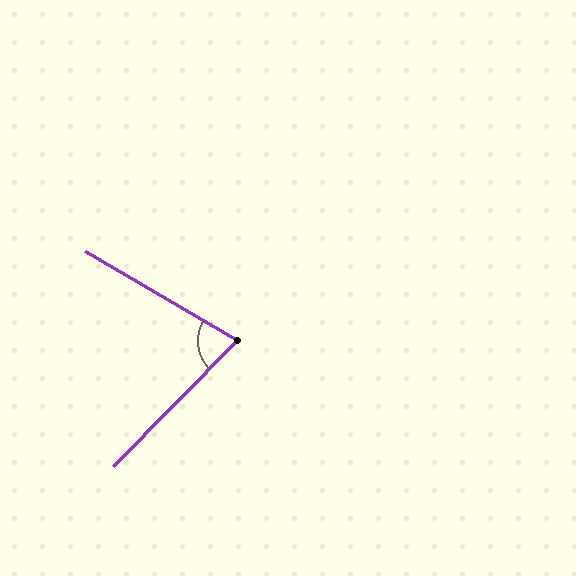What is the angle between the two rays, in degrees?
Approximately 75 degrees.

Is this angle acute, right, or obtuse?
It is acute.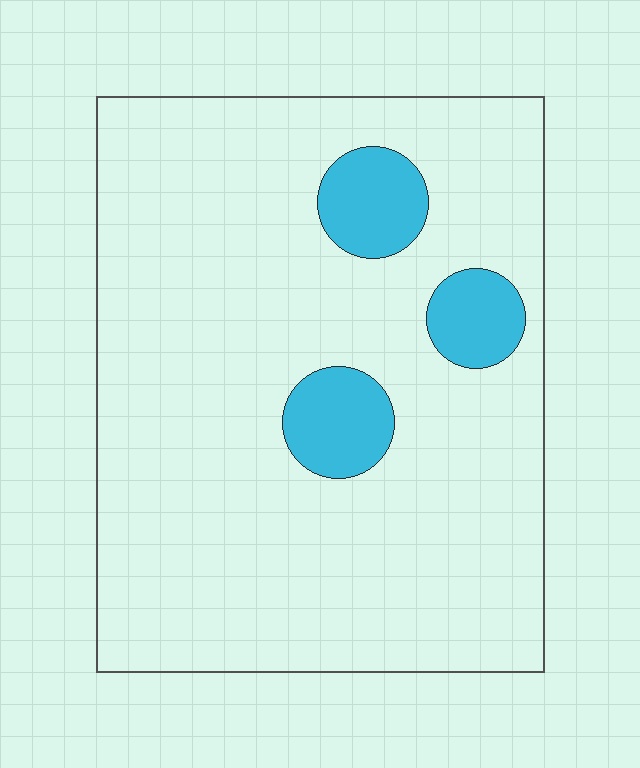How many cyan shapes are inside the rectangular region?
3.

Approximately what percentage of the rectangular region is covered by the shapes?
Approximately 10%.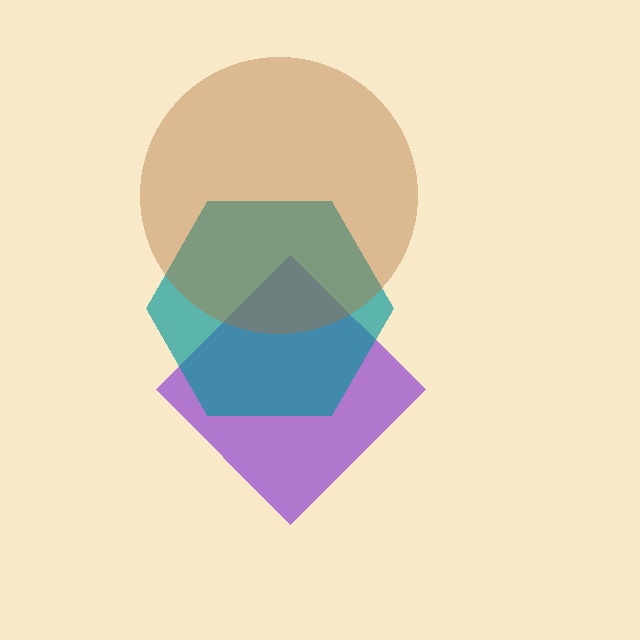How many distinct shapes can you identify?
There are 3 distinct shapes: a purple diamond, a teal hexagon, a brown circle.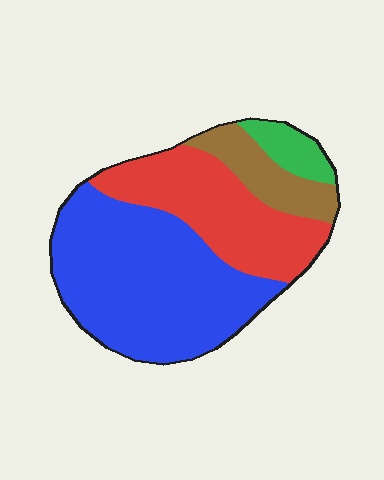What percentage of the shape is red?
Red takes up about one third (1/3) of the shape.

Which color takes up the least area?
Green, at roughly 5%.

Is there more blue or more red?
Blue.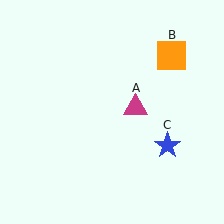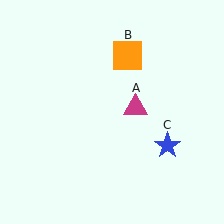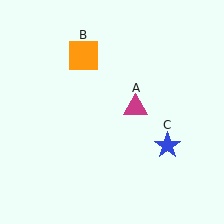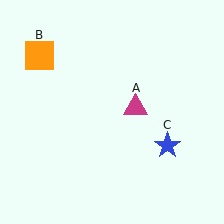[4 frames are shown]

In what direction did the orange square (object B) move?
The orange square (object B) moved left.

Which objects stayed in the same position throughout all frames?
Magenta triangle (object A) and blue star (object C) remained stationary.